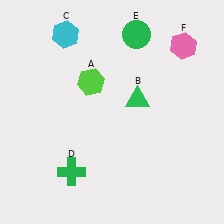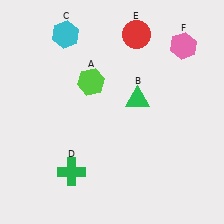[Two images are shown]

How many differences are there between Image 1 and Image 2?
There is 1 difference between the two images.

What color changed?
The circle (E) changed from green in Image 1 to red in Image 2.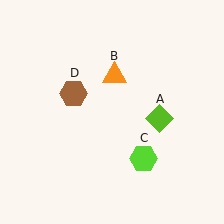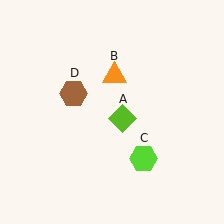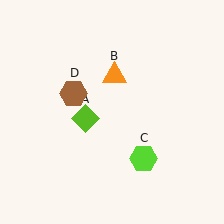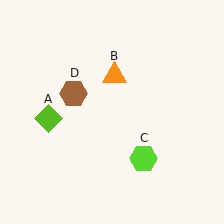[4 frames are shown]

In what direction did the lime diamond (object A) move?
The lime diamond (object A) moved left.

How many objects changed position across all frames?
1 object changed position: lime diamond (object A).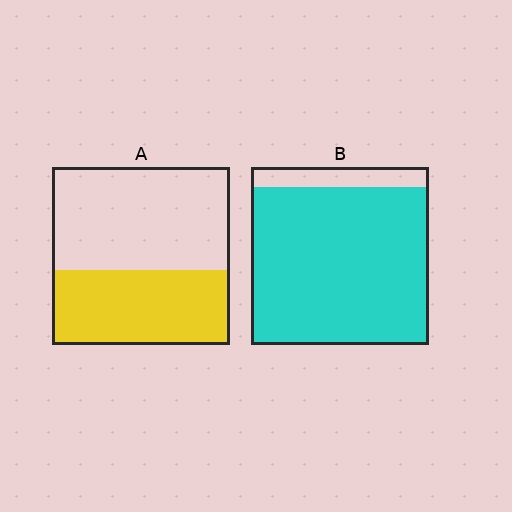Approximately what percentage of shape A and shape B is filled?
A is approximately 40% and B is approximately 90%.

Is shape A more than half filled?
No.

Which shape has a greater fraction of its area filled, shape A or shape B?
Shape B.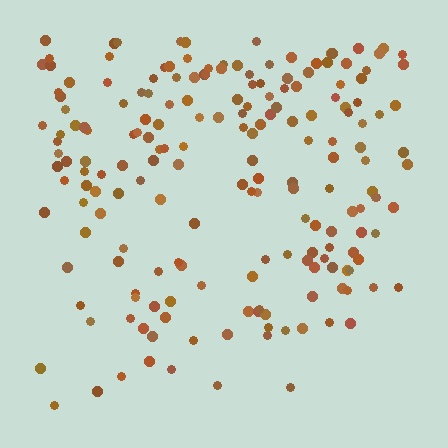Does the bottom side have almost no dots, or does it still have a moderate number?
Still a moderate number, just noticeably fewer than the top.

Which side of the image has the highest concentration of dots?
The top.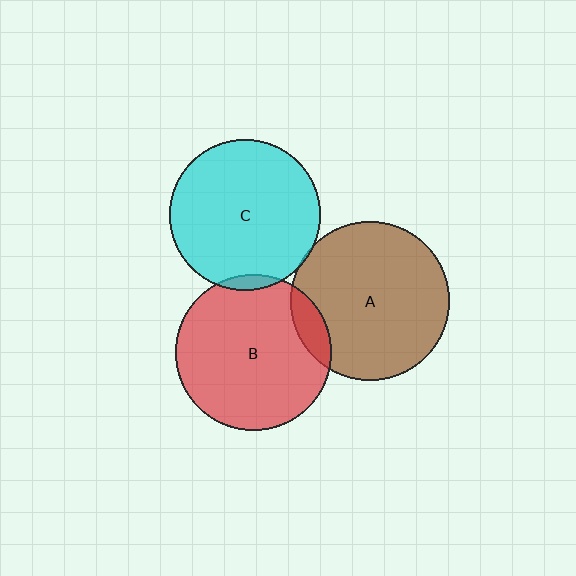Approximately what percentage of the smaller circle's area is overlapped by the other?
Approximately 5%.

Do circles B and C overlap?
Yes.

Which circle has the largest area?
Circle A (brown).